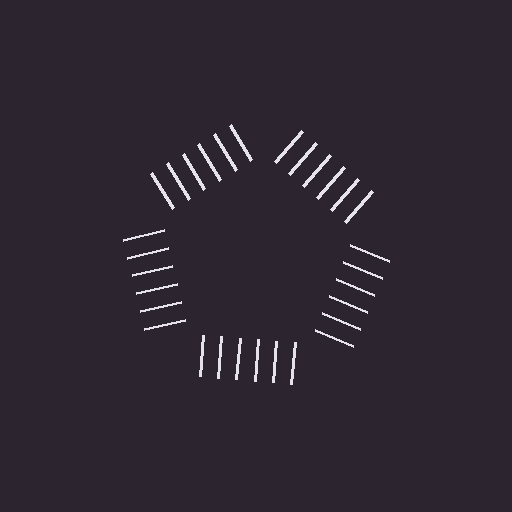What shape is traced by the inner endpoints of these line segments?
An illusory pentagon — the line segments terminate on its edges but no continuous stroke is drawn.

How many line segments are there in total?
30 — 6 along each of the 5 edges.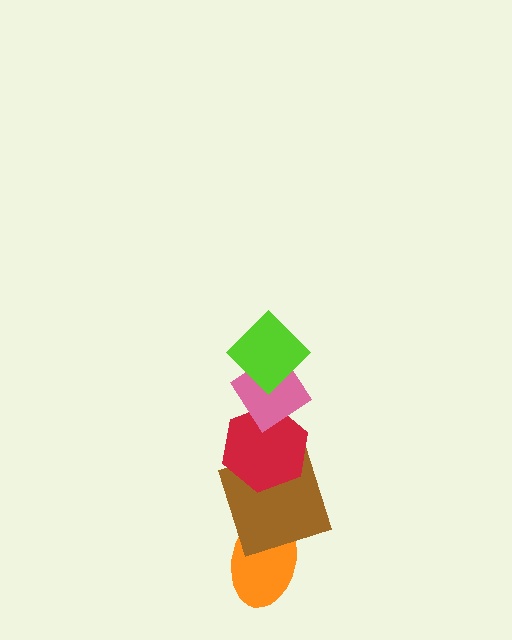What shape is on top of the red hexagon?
The pink diamond is on top of the red hexagon.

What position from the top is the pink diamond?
The pink diamond is 2nd from the top.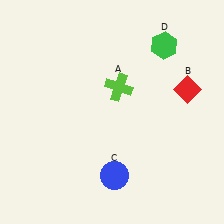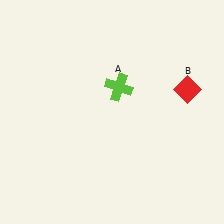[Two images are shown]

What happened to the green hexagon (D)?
The green hexagon (D) was removed in Image 2. It was in the top-right area of Image 1.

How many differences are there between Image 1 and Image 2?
There are 2 differences between the two images.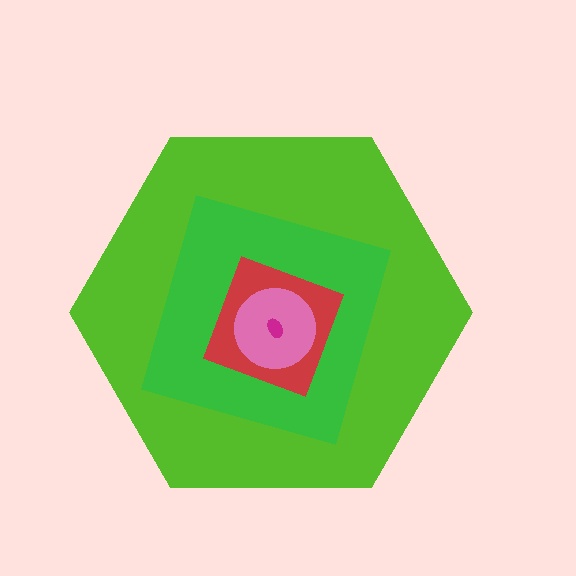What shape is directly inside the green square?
The red diamond.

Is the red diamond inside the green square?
Yes.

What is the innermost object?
The magenta ellipse.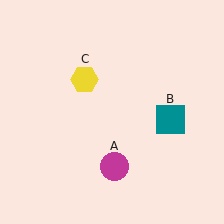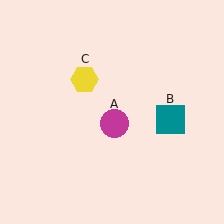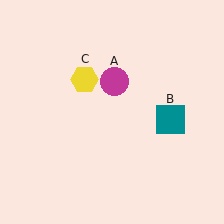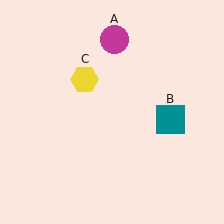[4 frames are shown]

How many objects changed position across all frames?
1 object changed position: magenta circle (object A).